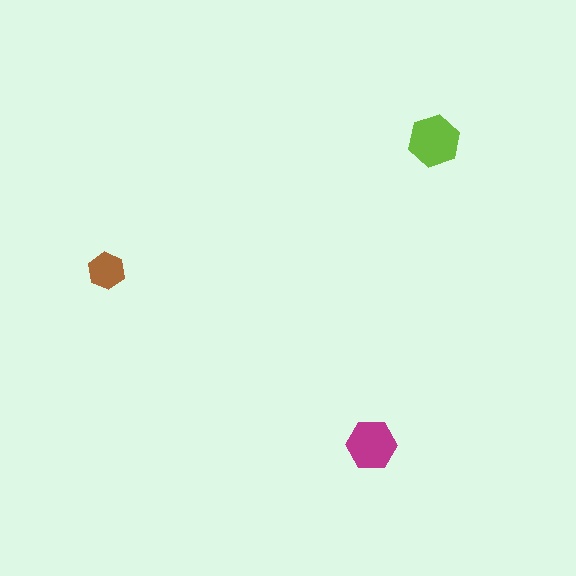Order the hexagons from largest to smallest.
the lime one, the magenta one, the brown one.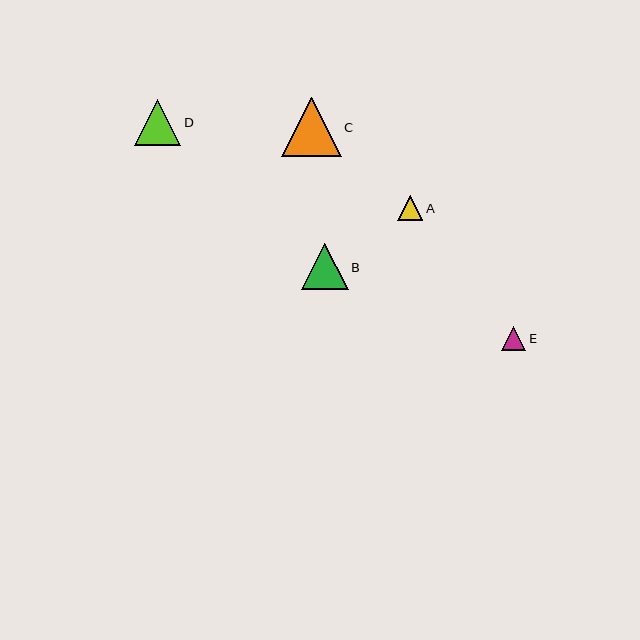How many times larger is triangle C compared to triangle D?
Triangle C is approximately 1.3 times the size of triangle D.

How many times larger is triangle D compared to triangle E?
Triangle D is approximately 1.9 times the size of triangle E.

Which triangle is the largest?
Triangle C is the largest with a size of approximately 60 pixels.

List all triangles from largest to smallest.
From largest to smallest: C, B, D, A, E.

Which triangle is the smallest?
Triangle E is the smallest with a size of approximately 24 pixels.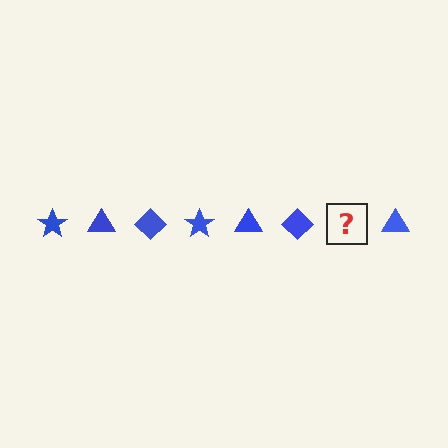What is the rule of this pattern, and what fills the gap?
The rule is that the pattern cycles through star, triangle, diamond shapes in blue. The gap should be filled with a blue star.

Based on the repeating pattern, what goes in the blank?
The blank should be a blue star.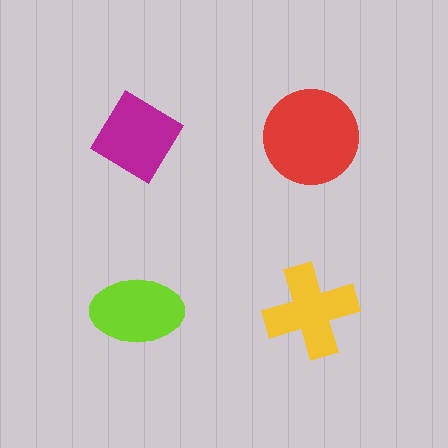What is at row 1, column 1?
A magenta diamond.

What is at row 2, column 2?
A yellow cross.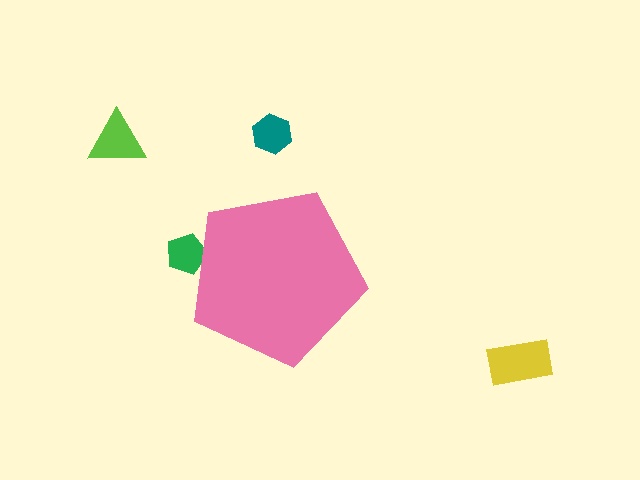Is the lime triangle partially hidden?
No, the lime triangle is fully visible.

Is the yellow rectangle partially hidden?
No, the yellow rectangle is fully visible.